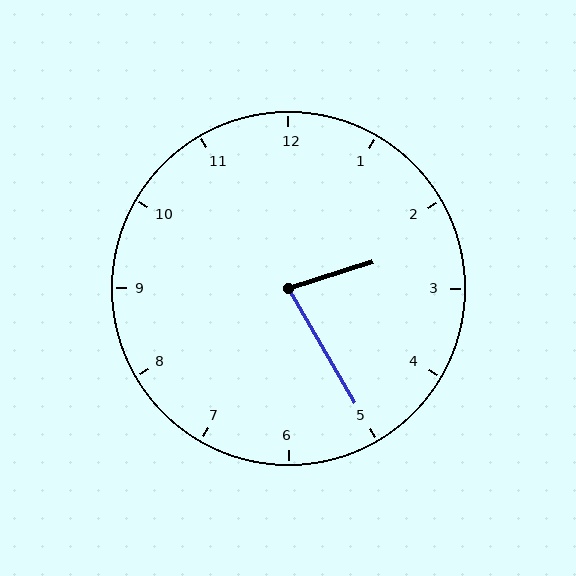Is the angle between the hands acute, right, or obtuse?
It is acute.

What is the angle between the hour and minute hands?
Approximately 78 degrees.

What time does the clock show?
2:25.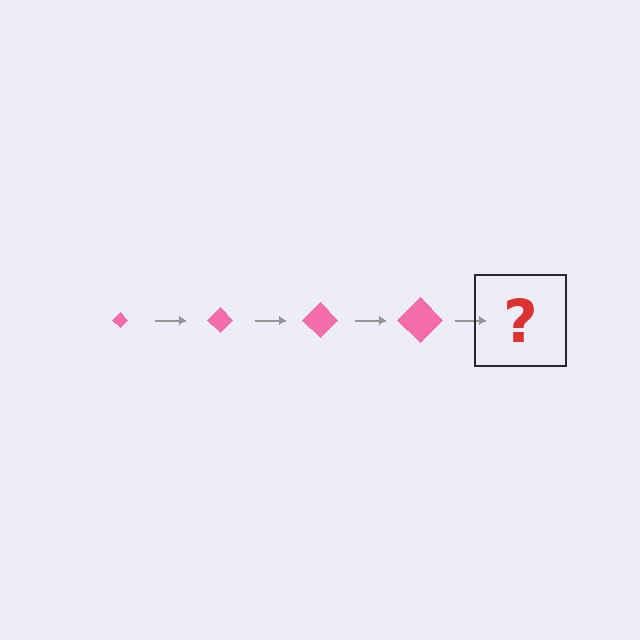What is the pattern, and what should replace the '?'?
The pattern is that the diamond gets progressively larger each step. The '?' should be a pink diamond, larger than the previous one.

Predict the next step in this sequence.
The next step is a pink diamond, larger than the previous one.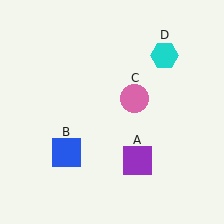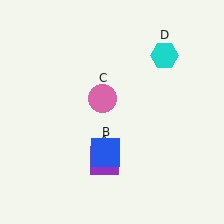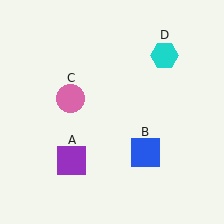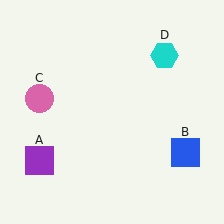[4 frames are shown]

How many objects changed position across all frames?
3 objects changed position: purple square (object A), blue square (object B), pink circle (object C).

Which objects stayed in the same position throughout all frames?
Cyan hexagon (object D) remained stationary.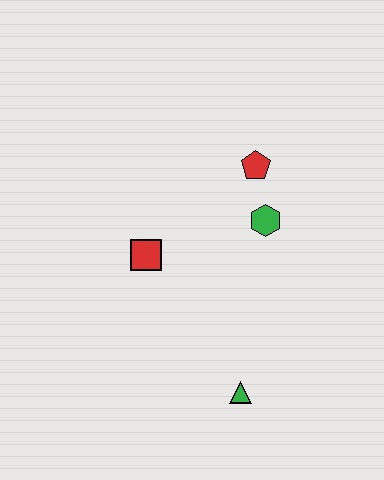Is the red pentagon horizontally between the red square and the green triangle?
No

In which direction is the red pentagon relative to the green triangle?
The red pentagon is above the green triangle.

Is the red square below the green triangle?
No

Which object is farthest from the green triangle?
The red pentagon is farthest from the green triangle.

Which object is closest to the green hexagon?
The red pentagon is closest to the green hexagon.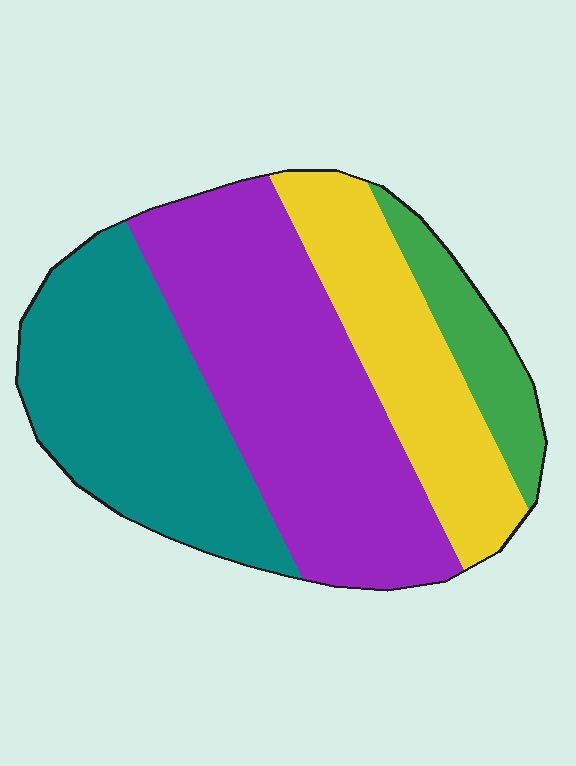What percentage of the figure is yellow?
Yellow takes up about one fifth (1/5) of the figure.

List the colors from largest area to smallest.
From largest to smallest: purple, teal, yellow, green.